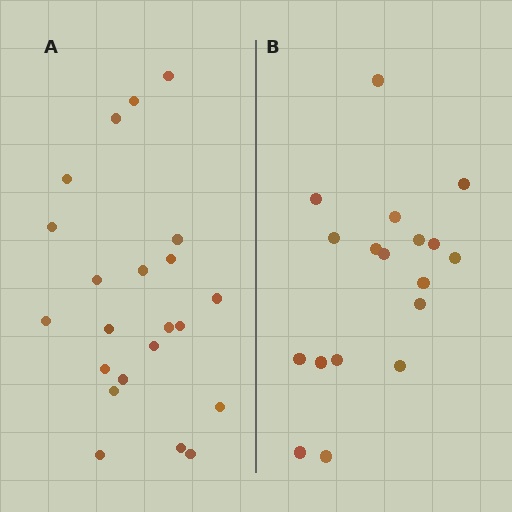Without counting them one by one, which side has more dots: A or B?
Region A (the left region) has more dots.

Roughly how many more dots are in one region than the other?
Region A has about 4 more dots than region B.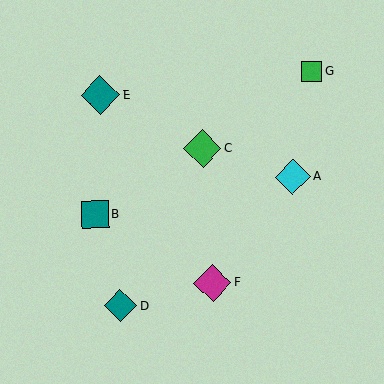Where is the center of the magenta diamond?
The center of the magenta diamond is at (212, 283).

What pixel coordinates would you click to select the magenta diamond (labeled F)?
Click at (212, 283) to select the magenta diamond F.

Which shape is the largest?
The teal diamond (labeled E) is the largest.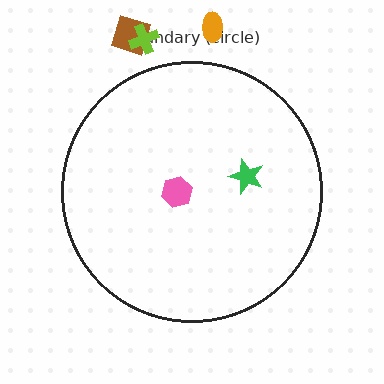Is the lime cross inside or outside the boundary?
Outside.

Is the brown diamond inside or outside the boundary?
Outside.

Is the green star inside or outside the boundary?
Inside.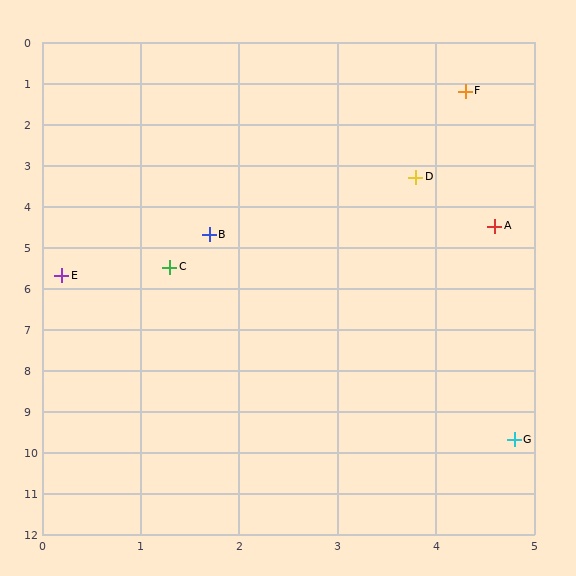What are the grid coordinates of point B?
Point B is at approximately (1.7, 4.7).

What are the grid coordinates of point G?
Point G is at approximately (4.8, 9.7).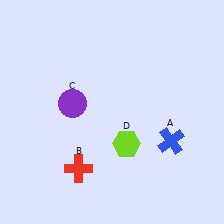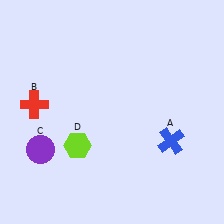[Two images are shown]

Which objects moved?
The objects that moved are: the red cross (B), the purple circle (C), the lime hexagon (D).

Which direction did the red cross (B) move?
The red cross (B) moved up.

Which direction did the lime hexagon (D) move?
The lime hexagon (D) moved left.